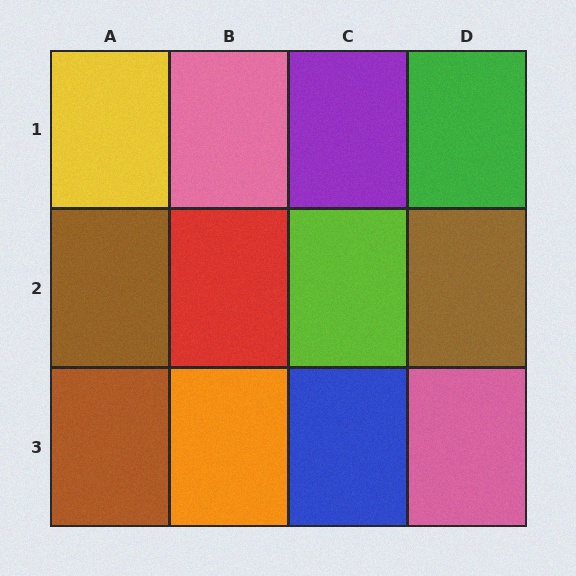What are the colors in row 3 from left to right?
Brown, orange, blue, pink.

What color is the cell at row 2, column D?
Brown.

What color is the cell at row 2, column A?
Brown.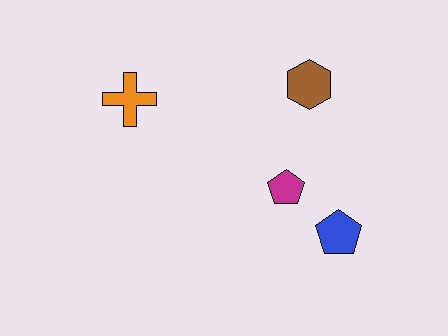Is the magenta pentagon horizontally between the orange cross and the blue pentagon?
Yes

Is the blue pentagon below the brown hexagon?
Yes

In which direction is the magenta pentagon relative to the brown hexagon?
The magenta pentagon is below the brown hexagon.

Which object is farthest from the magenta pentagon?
The orange cross is farthest from the magenta pentagon.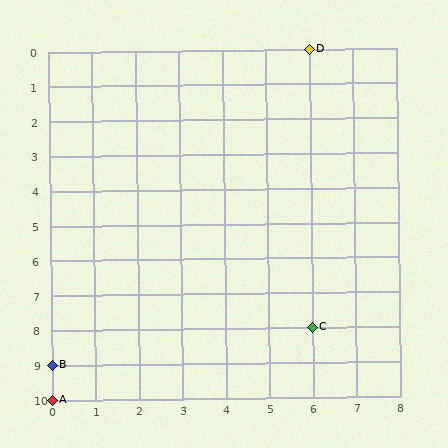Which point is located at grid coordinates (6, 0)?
Point D is at (6, 0).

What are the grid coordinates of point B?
Point B is at grid coordinates (0, 9).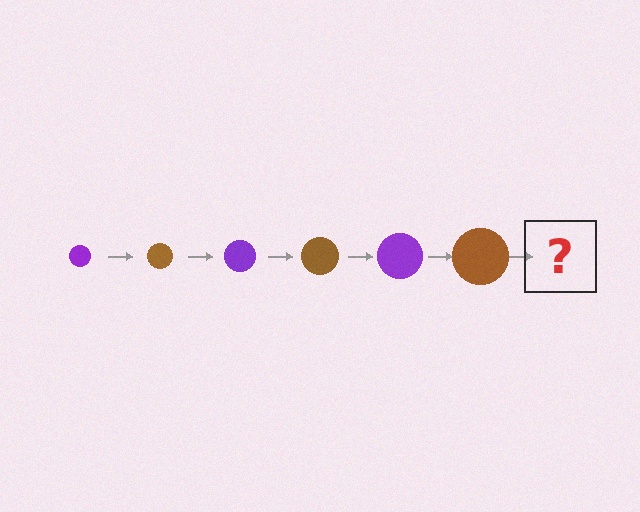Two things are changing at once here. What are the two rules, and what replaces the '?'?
The two rules are that the circle grows larger each step and the color cycles through purple and brown. The '?' should be a purple circle, larger than the previous one.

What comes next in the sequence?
The next element should be a purple circle, larger than the previous one.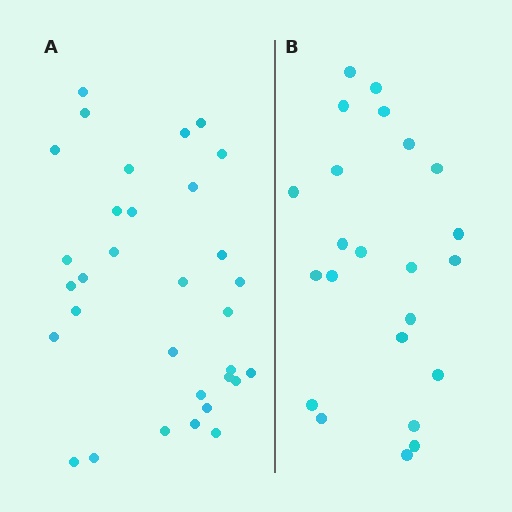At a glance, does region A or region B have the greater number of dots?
Region A (the left region) has more dots.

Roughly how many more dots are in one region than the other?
Region A has roughly 8 or so more dots than region B.